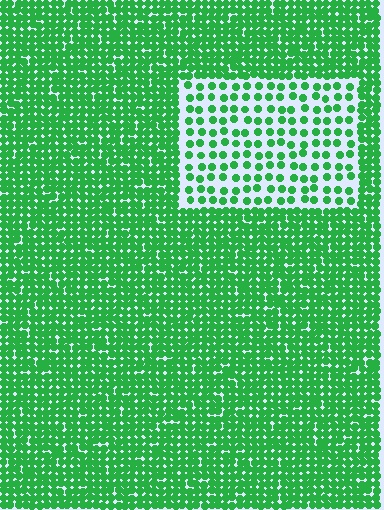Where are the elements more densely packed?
The elements are more densely packed outside the rectangle boundary.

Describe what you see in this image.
The image contains small green elements arranged at two different densities. A rectangle-shaped region is visible where the elements are less densely packed than the surrounding area.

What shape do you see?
I see a rectangle.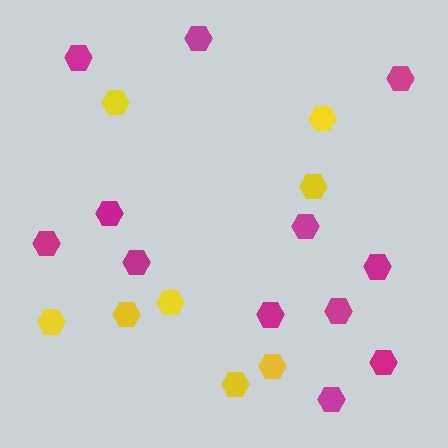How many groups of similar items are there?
There are 2 groups: one group of yellow hexagons (8) and one group of magenta hexagons (12).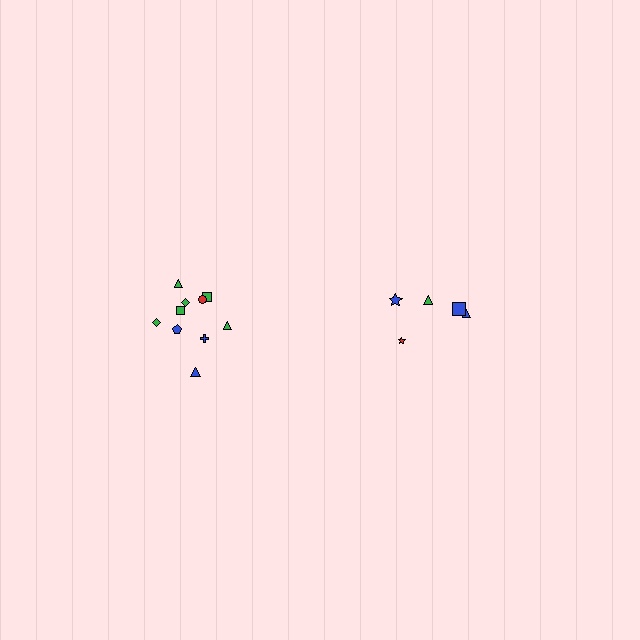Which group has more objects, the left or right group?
The left group.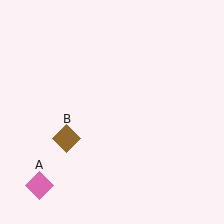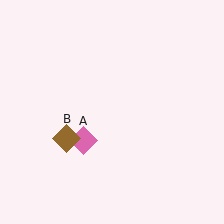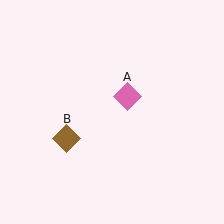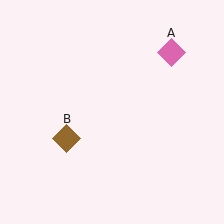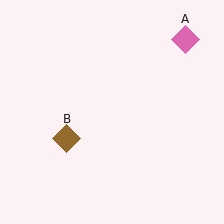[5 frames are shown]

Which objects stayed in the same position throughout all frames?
Brown diamond (object B) remained stationary.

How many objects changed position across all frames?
1 object changed position: pink diamond (object A).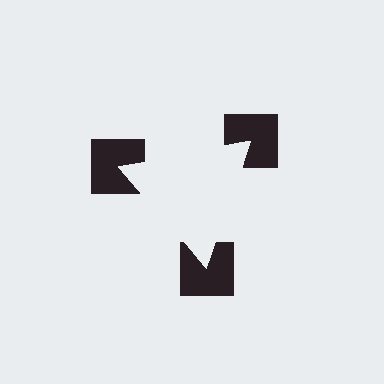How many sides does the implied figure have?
3 sides.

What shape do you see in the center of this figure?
An illusory triangle — its edges are inferred from the aligned wedge cuts in the notched squares, not physically drawn.